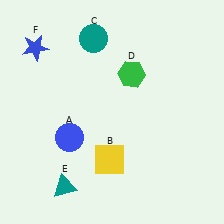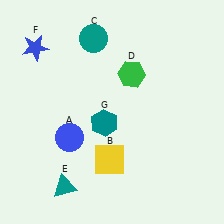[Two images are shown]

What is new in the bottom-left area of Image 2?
A teal hexagon (G) was added in the bottom-left area of Image 2.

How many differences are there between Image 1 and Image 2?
There is 1 difference between the two images.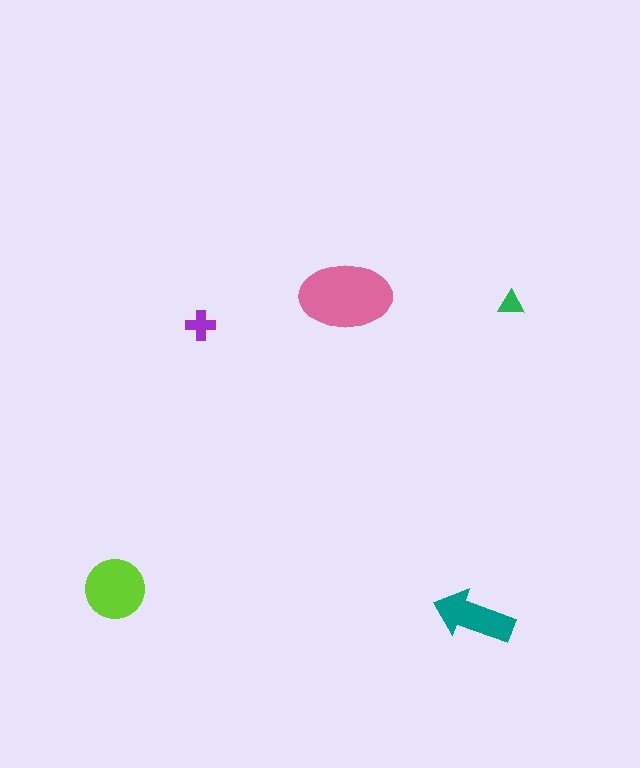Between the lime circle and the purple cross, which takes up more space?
The lime circle.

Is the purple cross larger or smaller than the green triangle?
Larger.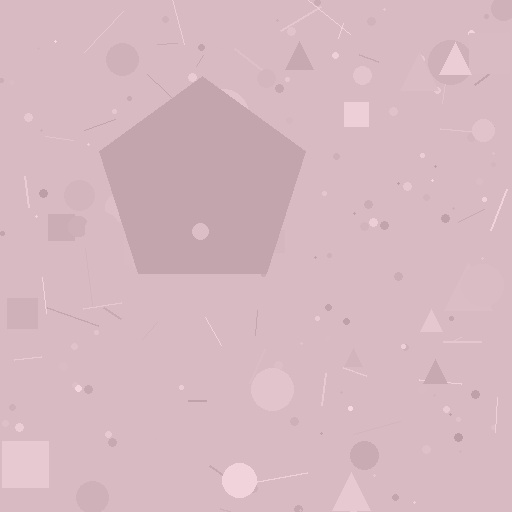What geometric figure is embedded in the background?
A pentagon is embedded in the background.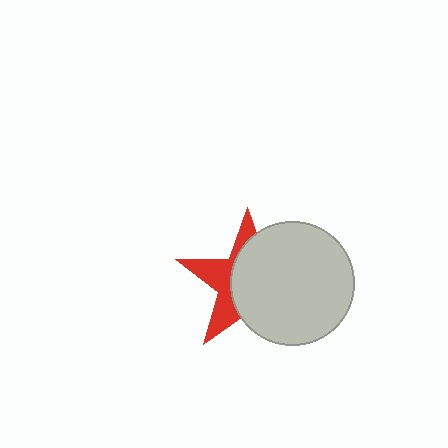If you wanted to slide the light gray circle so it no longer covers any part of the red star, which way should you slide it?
Slide it right — that is the most direct way to separate the two shapes.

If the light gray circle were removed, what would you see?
You would see the complete red star.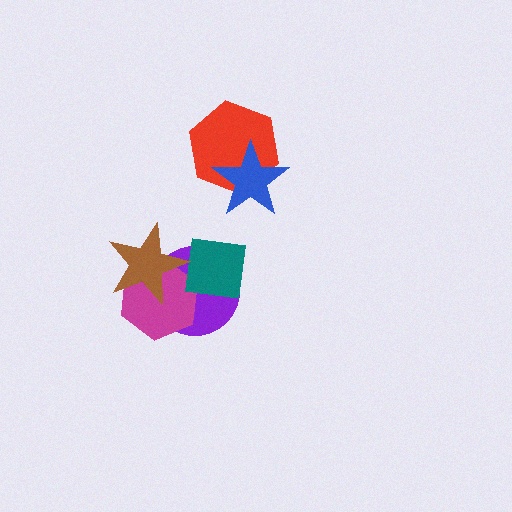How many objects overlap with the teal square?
1 object overlaps with the teal square.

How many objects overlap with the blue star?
1 object overlaps with the blue star.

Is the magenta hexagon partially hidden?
Yes, it is partially covered by another shape.